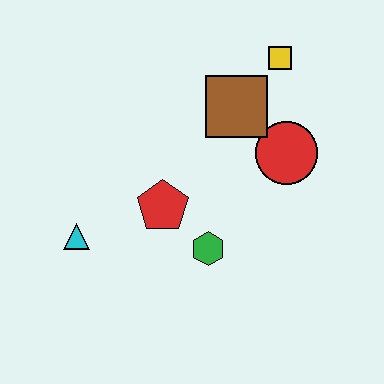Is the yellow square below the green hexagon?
No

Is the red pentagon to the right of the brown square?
No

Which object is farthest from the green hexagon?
The yellow square is farthest from the green hexagon.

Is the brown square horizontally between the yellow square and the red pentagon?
Yes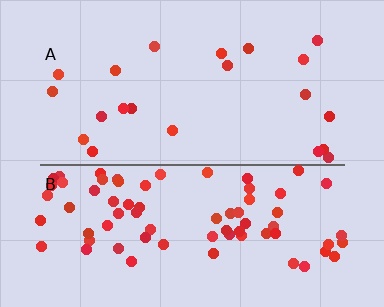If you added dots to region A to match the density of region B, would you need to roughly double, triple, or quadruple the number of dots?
Approximately triple.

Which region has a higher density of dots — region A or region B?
B (the bottom).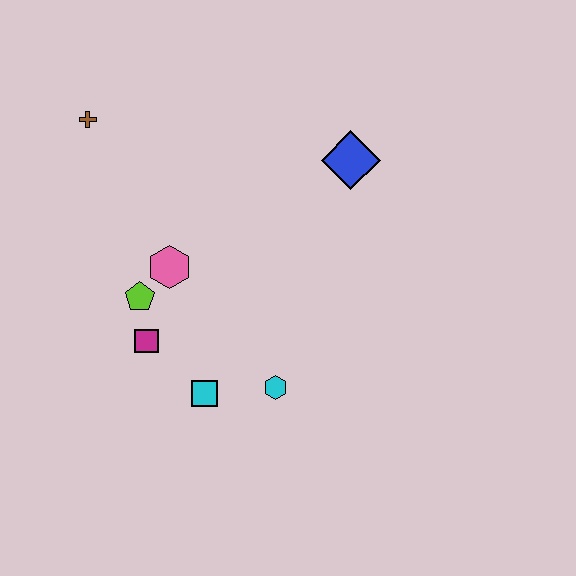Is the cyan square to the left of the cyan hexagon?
Yes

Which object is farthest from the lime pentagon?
The blue diamond is farthest from the lime pentagon.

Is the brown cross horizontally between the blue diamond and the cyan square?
No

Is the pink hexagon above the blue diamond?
No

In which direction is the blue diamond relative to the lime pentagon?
The blue diamond is to the right of the lime pentagon.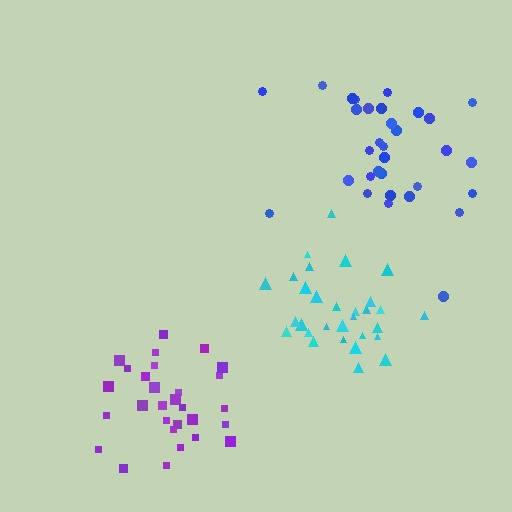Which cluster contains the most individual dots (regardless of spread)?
Blue (32).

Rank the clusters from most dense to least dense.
cyan, purple, blue.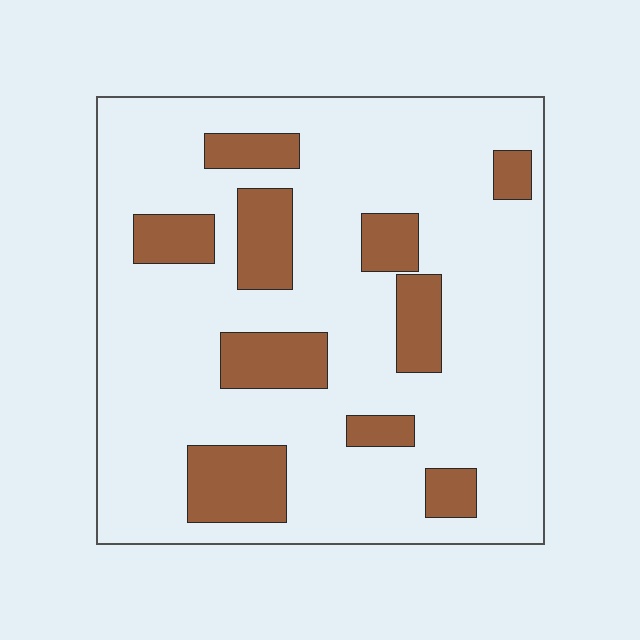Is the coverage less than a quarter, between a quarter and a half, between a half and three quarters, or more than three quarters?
Less than a quarter.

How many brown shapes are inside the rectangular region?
10.